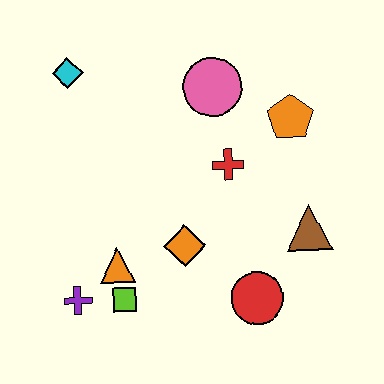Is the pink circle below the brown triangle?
No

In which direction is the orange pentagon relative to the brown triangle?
The orange pentagon is above the brown triangle.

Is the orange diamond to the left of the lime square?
No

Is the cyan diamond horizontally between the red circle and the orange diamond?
No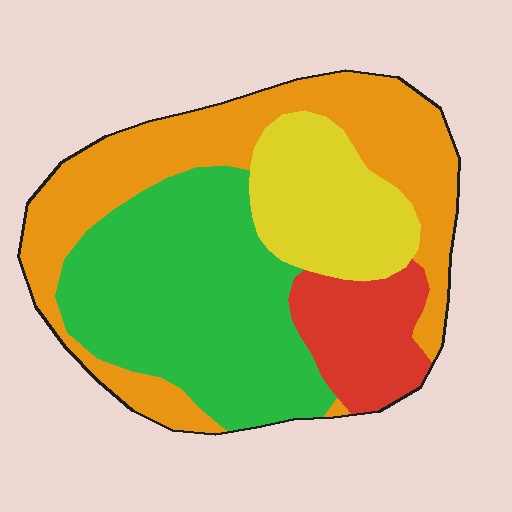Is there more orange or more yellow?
Orange.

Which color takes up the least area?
Red, at roughly 10%.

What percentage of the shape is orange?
Orange takes up about one third (1/3) of the shape.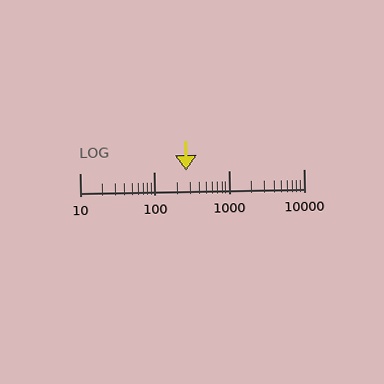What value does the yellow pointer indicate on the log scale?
The pointer indicates approximately 270.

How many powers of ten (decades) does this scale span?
The scale spans 3 decades, from 10 to 10000.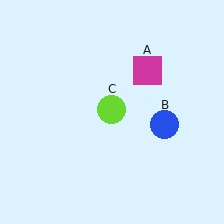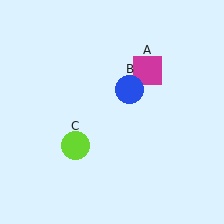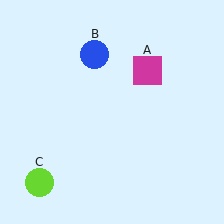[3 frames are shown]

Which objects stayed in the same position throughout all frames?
Magenta square (object A) remained stationary.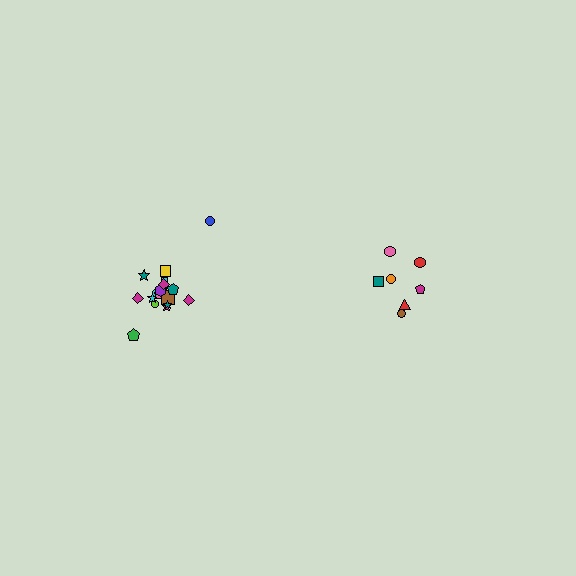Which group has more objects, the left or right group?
The left group.